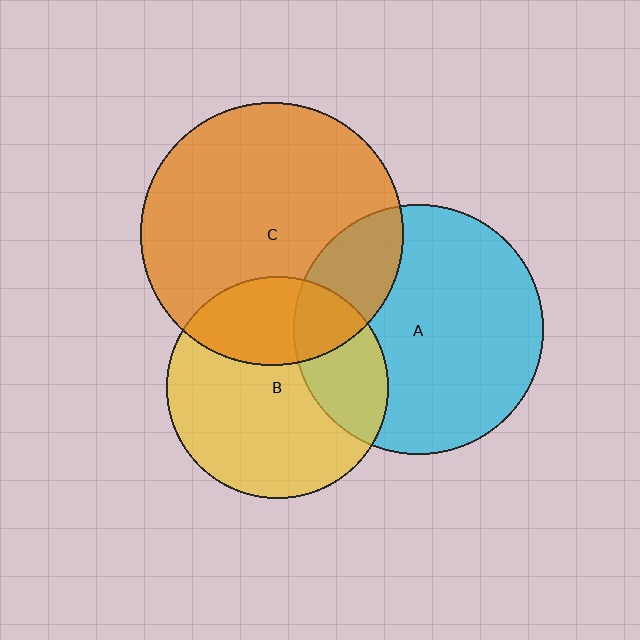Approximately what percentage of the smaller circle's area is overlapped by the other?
Approximately 25%.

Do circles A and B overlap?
Yes.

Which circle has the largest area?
Circle C (orange).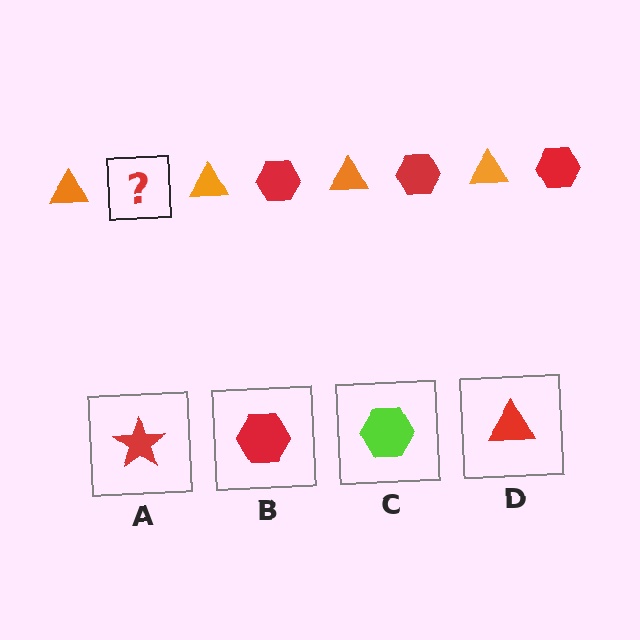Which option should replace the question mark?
Option B.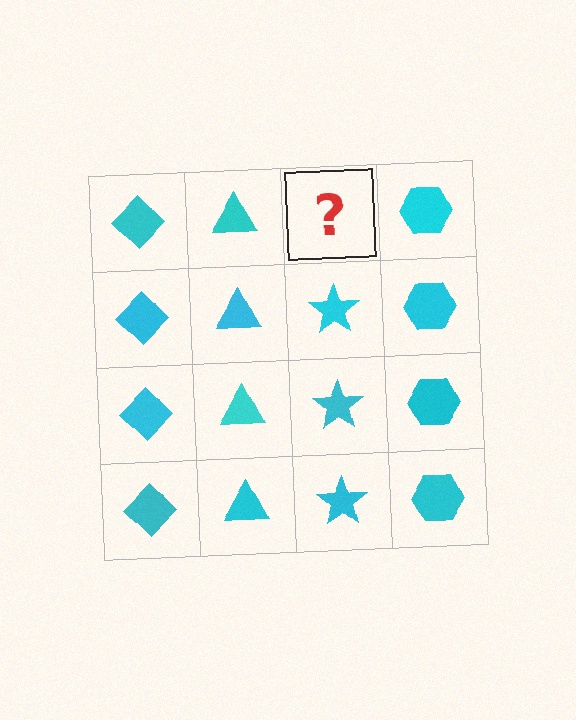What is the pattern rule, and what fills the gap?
The rule is that each column has a consistent shape. The gap should be filled with a cyan star.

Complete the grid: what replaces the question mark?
The question mark should be replaced with a cyan star.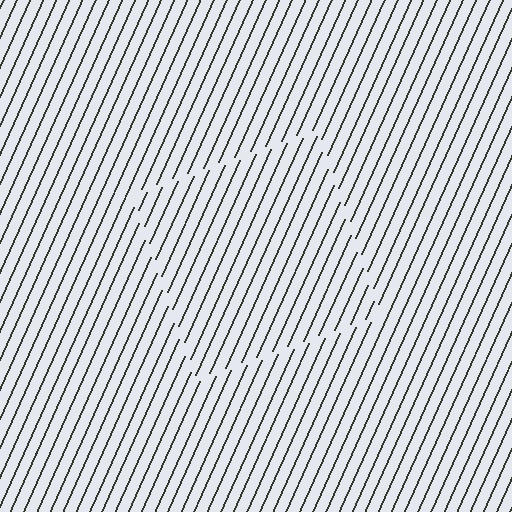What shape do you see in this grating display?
An illusory square. The interior of the shape contains the same grating, shifted by half a period — the contour is defined by the phase discontinuity where line-ends from the inner and outer gratings abut.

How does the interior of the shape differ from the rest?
The interior of the shape contains the same grating, shifted by half a period — the contour is defined by the phase discontinuity where line-ends from the inner and outer gratings abut.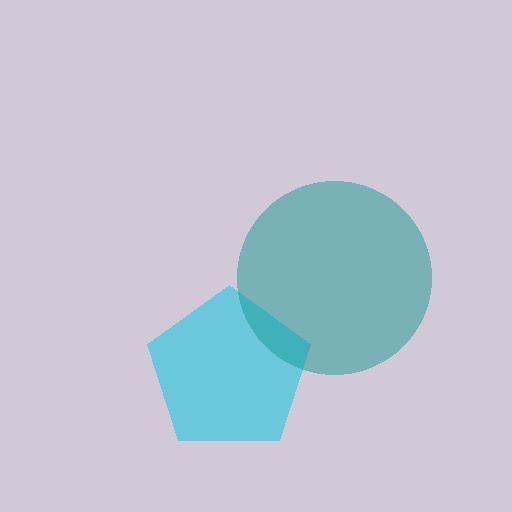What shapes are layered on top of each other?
The layered shapes are: a cyan pentagon, a teal circle.